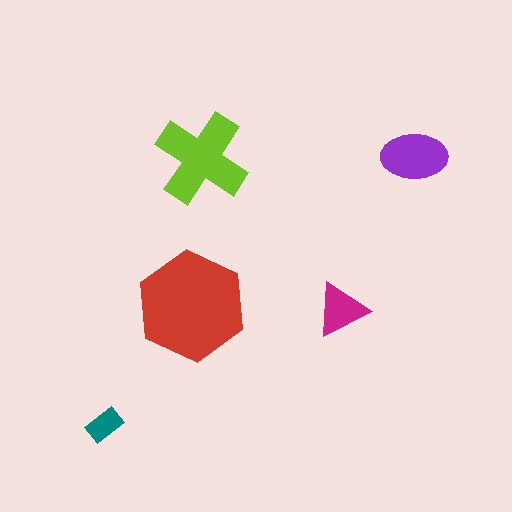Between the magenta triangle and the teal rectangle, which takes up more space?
The magenta triangle.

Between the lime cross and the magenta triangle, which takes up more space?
The lime cross.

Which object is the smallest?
The teal rectangle.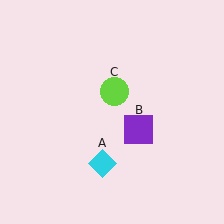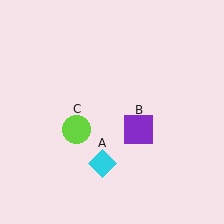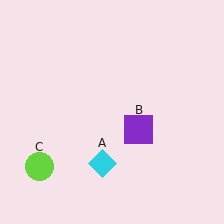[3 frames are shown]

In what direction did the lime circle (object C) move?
The lime circle (object C) moved down and to the left.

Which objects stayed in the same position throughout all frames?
Cyan diamond (object A) and purple square (object B) remained stationary.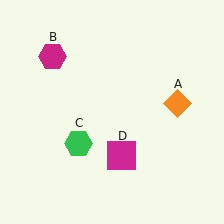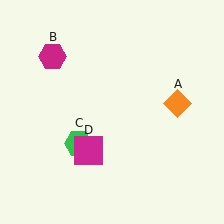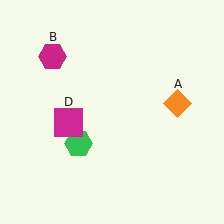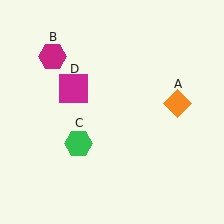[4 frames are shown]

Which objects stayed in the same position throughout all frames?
Orange diamond (object A) and magenta hexagon (object B) and green hexagon (object C) remained stationary.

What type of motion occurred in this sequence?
The magenta square (object D) rotated clockwise around the center of the scene.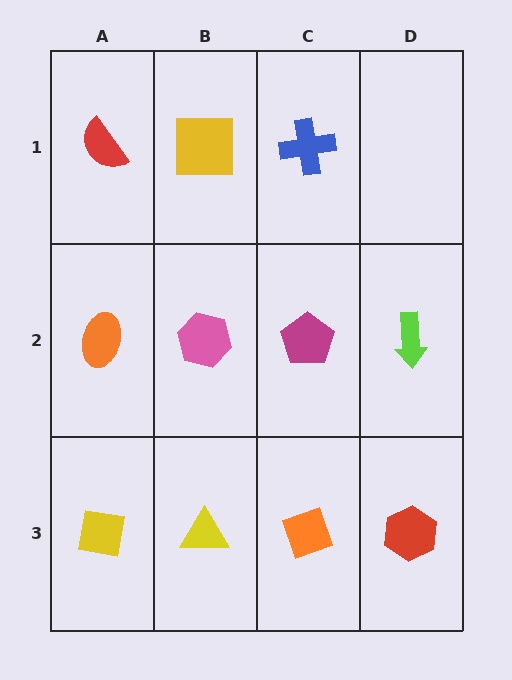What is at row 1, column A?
A red semicircle.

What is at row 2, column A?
An orange ellipse.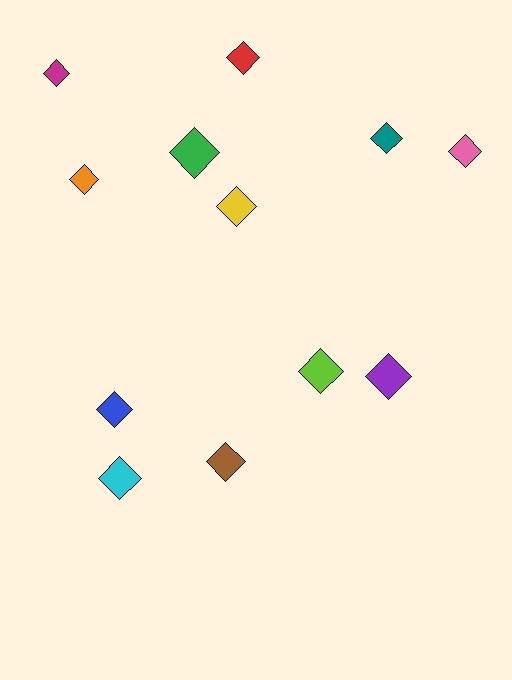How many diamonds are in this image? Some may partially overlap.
There are 12 diamonds.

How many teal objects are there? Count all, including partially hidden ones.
There is 1 teal object.